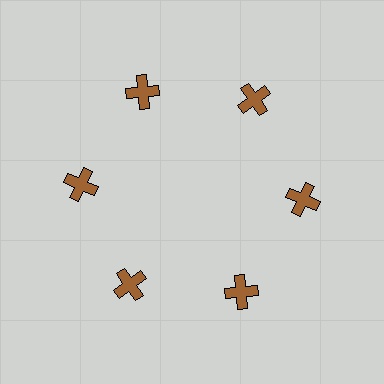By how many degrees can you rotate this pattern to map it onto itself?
The pattern maps onto itself every 60 degrees of rotation.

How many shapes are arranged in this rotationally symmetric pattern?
There are 6 shapes, arranged in 6 groups of 1.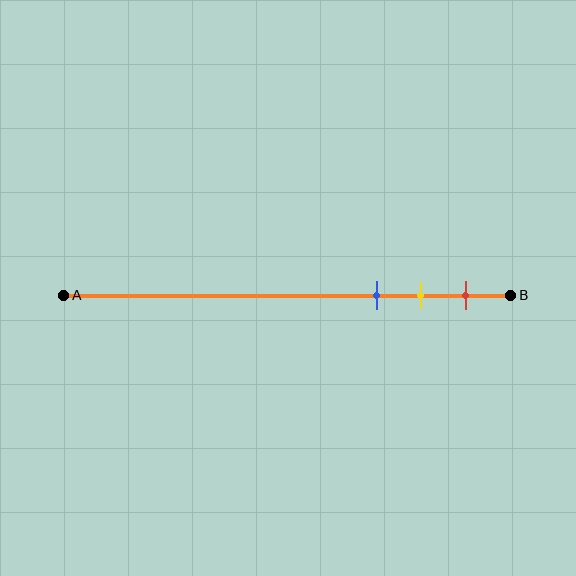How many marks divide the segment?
There are 3 marks dividing the segment.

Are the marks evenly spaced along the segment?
Yes, the marks are approximately evenly spaced.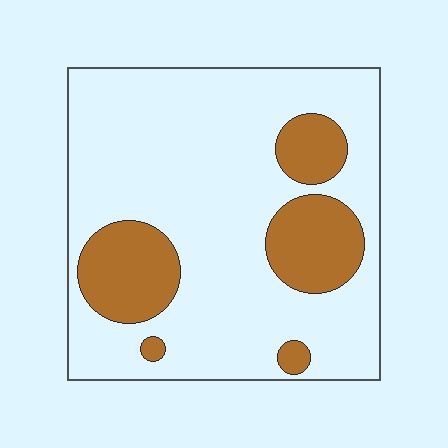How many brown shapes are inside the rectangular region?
5.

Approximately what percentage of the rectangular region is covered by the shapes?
Approximately 20%.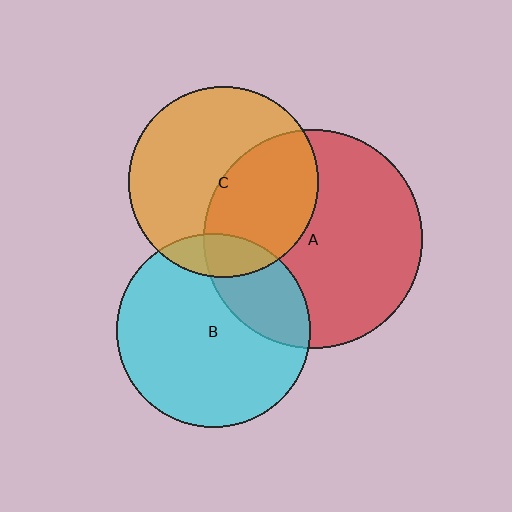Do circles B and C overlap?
Yes.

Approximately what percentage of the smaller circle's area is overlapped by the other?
Approximately 10%.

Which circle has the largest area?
Circle A (red).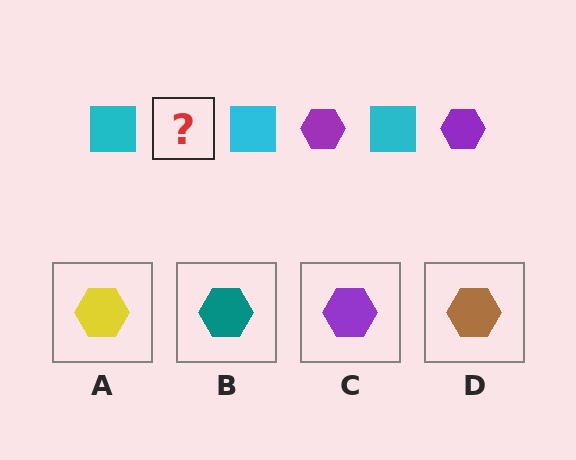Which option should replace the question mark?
Option C.